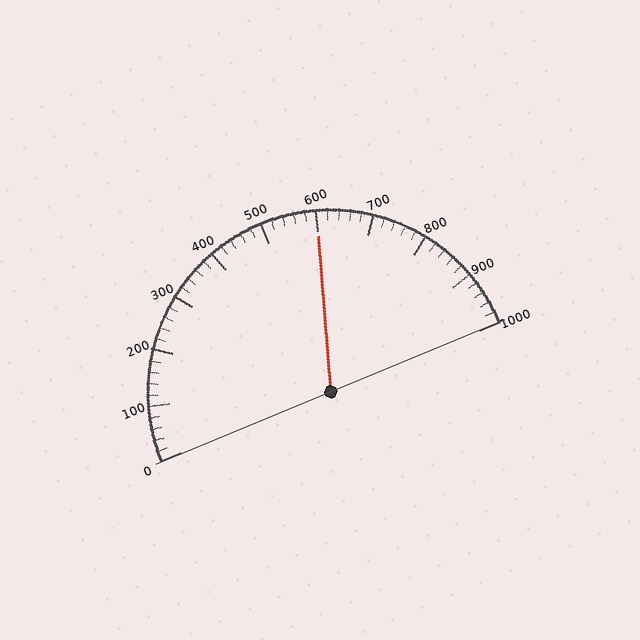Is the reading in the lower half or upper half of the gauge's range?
The reading is in the upper half of the range (0 to 1000).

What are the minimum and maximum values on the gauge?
The gauge ranges from 0 to 1000.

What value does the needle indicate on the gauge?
The needle indicates approximately 600.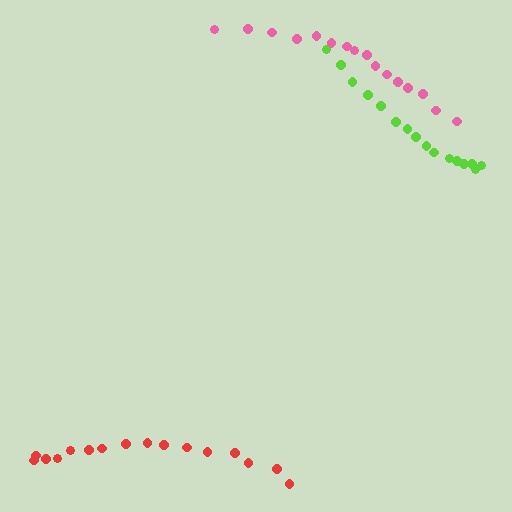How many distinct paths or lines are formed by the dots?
There are 3 distinct paths.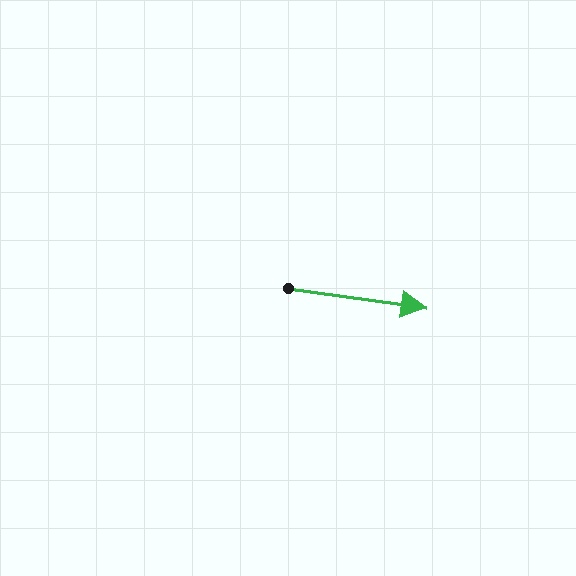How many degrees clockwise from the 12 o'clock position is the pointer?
Approximately 98 degrees.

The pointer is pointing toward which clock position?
Roughly 3 o'clock.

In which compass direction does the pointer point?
East.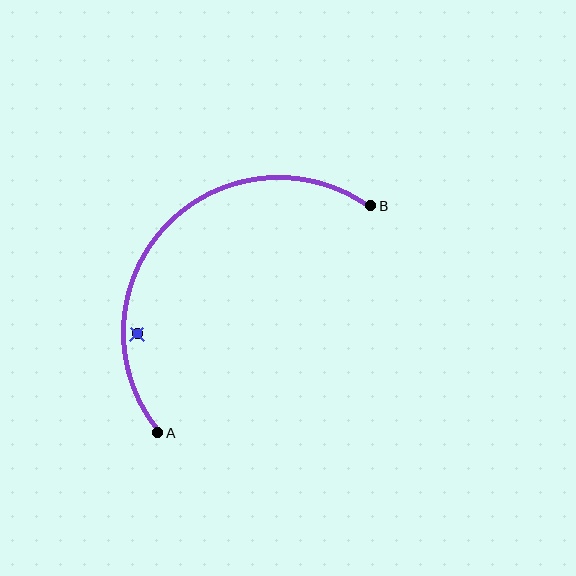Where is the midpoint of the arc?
The arc midpoint is the point on the curve farthest from the straight line joining A and B. It sits above and to the left of that line.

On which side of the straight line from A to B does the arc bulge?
The arc bulges above and to the left of the straight line connecting A and B.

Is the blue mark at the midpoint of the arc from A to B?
No — the blue mark does not lie on the arc at all. It sits slightly inside the curve.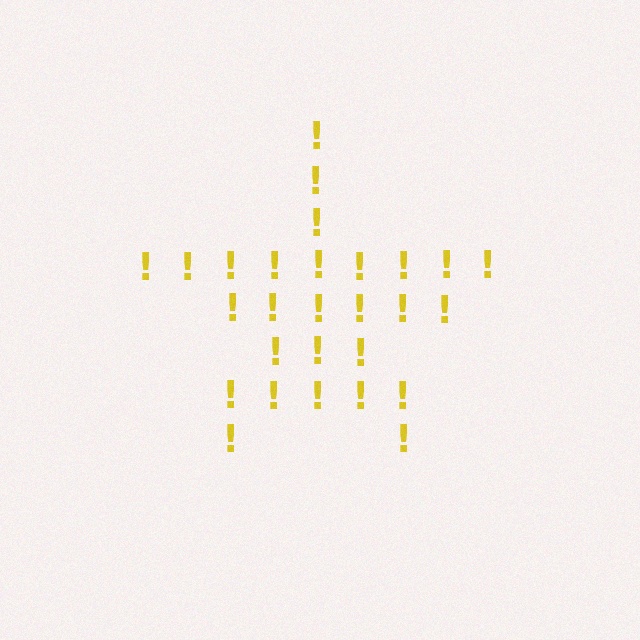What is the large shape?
The large shape is a star.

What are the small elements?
The small elements are exclamation marks.